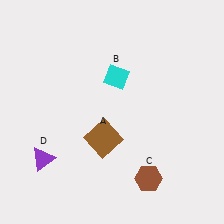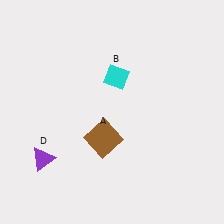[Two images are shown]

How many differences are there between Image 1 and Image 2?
There is 1 difference between the two images.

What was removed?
The brown hexagon (C) was removed in Image 2.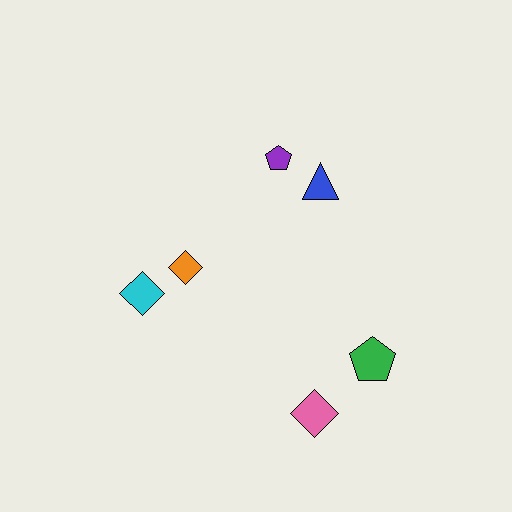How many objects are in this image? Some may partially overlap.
There are 6 objects.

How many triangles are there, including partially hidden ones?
There is 1 triangle.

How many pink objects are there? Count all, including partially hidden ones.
There is 1 pink object.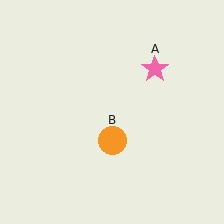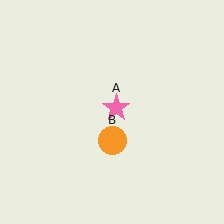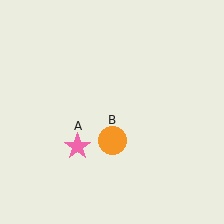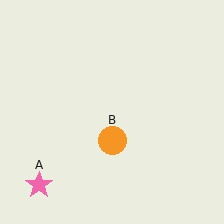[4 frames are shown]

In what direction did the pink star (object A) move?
The pink star (object A) moved down and to the left.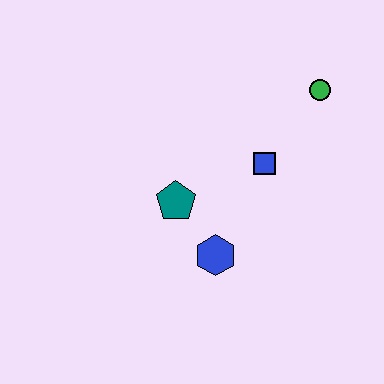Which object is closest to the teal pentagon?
The blue hexagon is closest to the teal pentagon.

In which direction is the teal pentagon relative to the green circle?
The teal pentagon is to the left of the green circle.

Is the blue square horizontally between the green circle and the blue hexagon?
Yes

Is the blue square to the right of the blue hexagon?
Yes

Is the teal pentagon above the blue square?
No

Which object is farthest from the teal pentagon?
The green circle is farthest from the teal pentagon.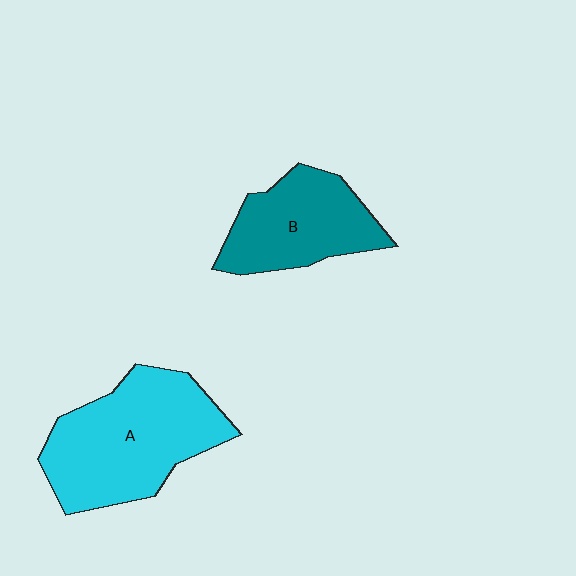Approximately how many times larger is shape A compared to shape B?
Approximately 1.5 times.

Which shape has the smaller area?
Shape B (teal).